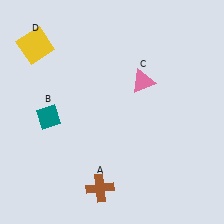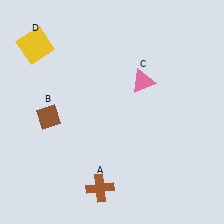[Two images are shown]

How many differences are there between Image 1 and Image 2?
There is 1 difference between the two images.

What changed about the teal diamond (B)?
In Image 1, B is teal. In Image 2, it changed to brown.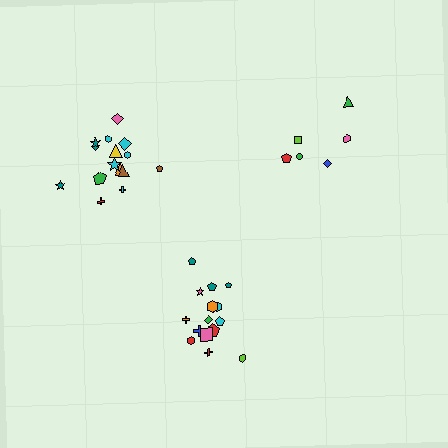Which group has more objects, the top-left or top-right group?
The top-left group.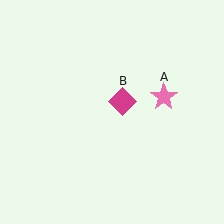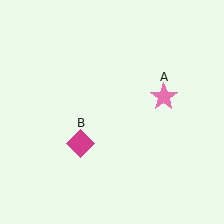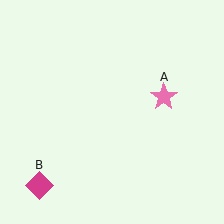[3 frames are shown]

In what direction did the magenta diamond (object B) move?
The magenta diamond (object B) moved down and to the left.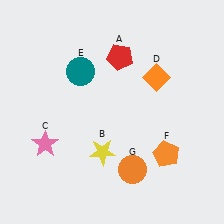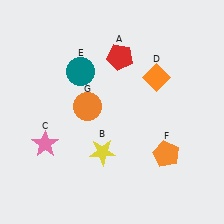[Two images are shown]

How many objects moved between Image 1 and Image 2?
1 object moved between the two images.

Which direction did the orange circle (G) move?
The orange circle (G) moved up.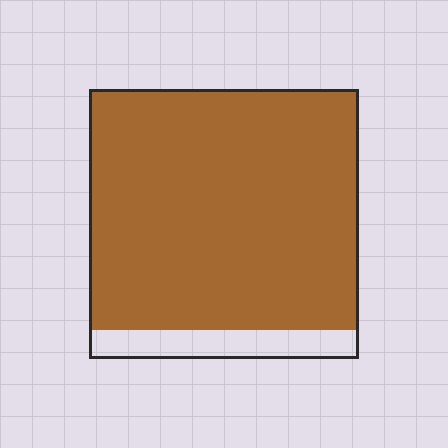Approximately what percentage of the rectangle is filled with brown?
Approximately 90%.